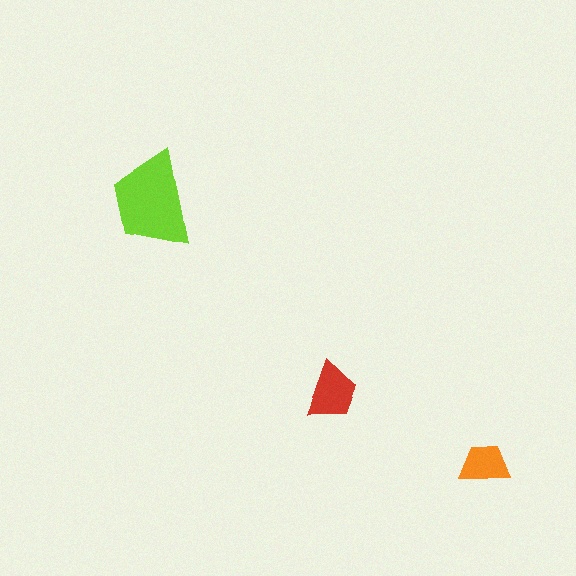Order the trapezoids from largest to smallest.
the lime one, the red one, the orange one.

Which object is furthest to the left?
The lime trapezoid is leftmost.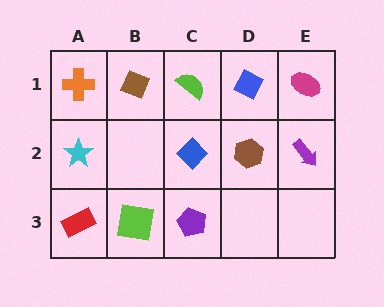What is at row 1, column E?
A magenta ellipse.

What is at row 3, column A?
A red rectangle.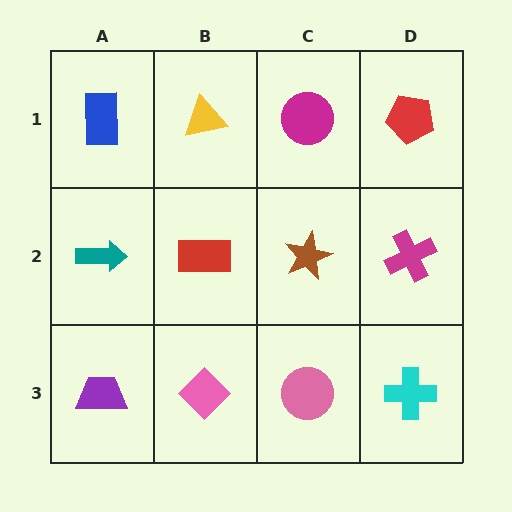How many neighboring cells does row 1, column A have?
2.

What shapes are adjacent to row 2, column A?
A blue rectangle (row 1, column A), a purple trapezoid (row 3, column A), a red rectangle (row 2, column B).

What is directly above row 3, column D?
A magenta cross.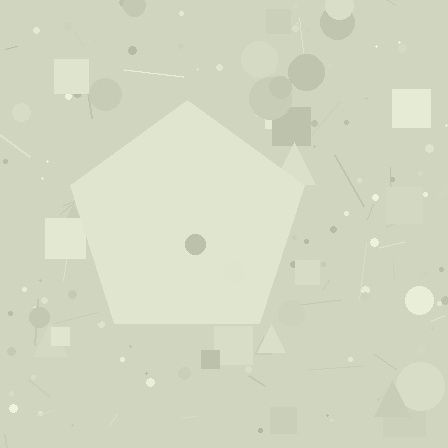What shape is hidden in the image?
A pentagon is hidden in the image.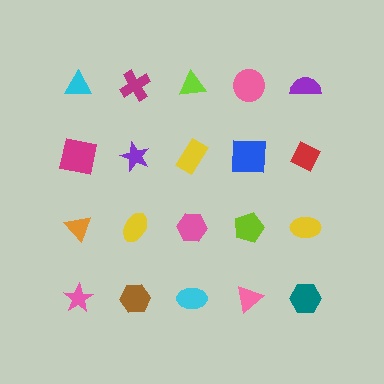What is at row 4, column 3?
A cyan ellipse.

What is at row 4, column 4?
A pink triangle.